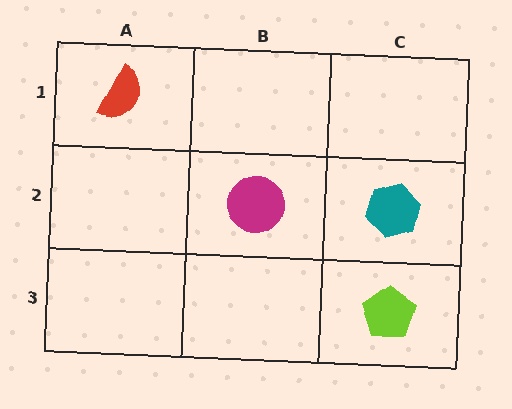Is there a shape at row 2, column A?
No, that cell is empty.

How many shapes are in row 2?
2 shapes.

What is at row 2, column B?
A magenta circle.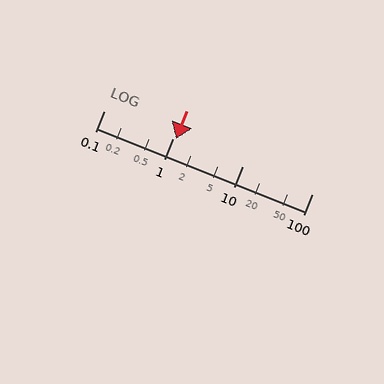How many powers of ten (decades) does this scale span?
The scale spans 3 decades, from 0.1 to 100.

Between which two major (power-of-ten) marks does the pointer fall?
The pointer is between 1 and 10.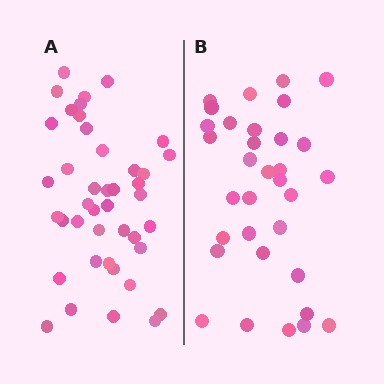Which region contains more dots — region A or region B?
Region A (the left region) has more dots.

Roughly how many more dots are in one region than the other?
Region A has roughly 8 or so more dots than region B.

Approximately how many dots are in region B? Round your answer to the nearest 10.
About 30 dots. (The exact count is 33, which rounds to 30.)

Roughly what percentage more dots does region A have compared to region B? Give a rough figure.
About 25% more.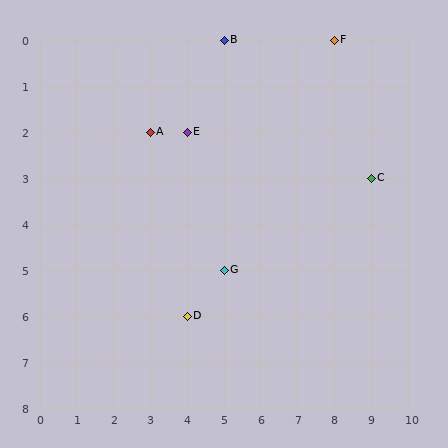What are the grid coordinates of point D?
Point D is at grid coordinates (4, 6).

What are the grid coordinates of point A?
Point A is at grid coordinates (3, 2).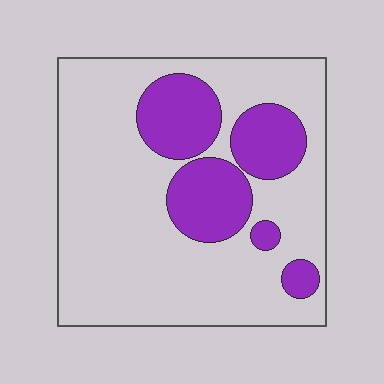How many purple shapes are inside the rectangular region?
5.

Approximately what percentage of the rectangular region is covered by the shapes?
Approximately 25%.